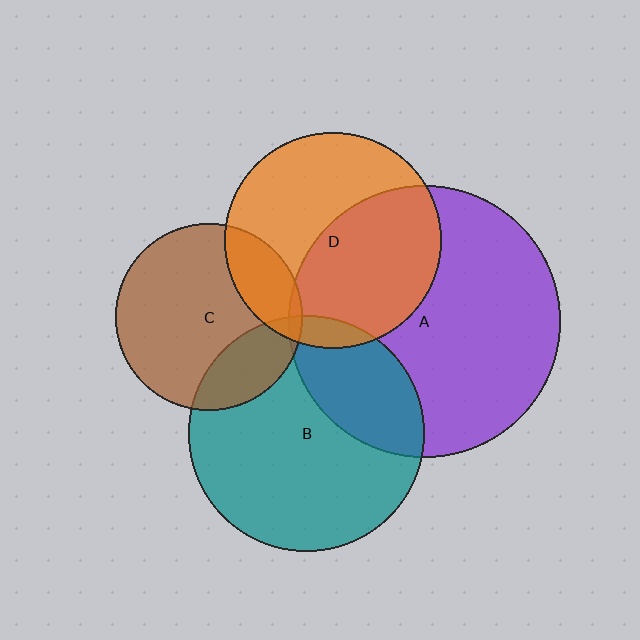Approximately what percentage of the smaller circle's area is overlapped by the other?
Approximately 50%.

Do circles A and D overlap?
Yes.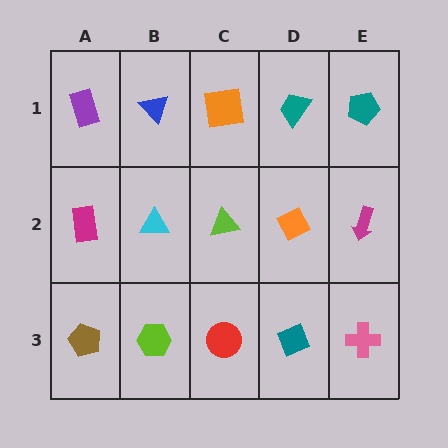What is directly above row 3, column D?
An orange diamond.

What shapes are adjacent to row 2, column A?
A purple rectangle (row 1, column A), a brown pentagon (row 3, column A), a cyan triangle (row 2, column B).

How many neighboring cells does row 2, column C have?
4.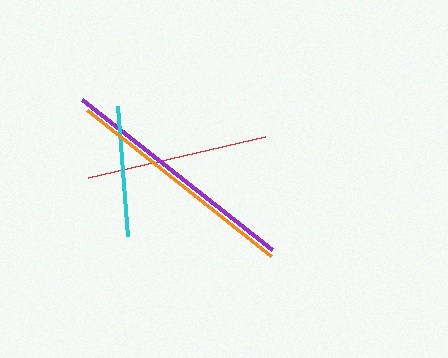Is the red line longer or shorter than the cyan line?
The red line is longer than the cyan line.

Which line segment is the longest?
The purple line is the longest at approximately 242 pixels.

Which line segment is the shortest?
The cyan line is the shortest at approximately 130 pixels.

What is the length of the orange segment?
The orange segment is approximately 235 pixels long.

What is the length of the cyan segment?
The cyan segment is approximately 130 pixels long.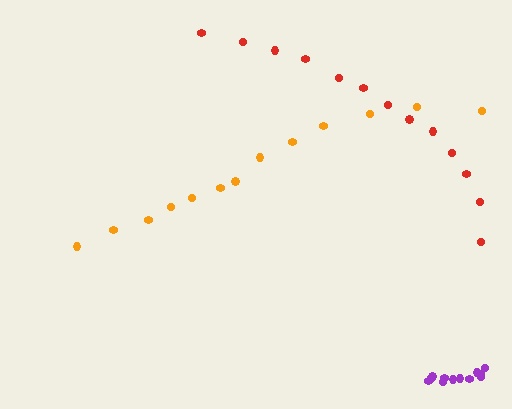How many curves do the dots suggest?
There are 3 distinct paths.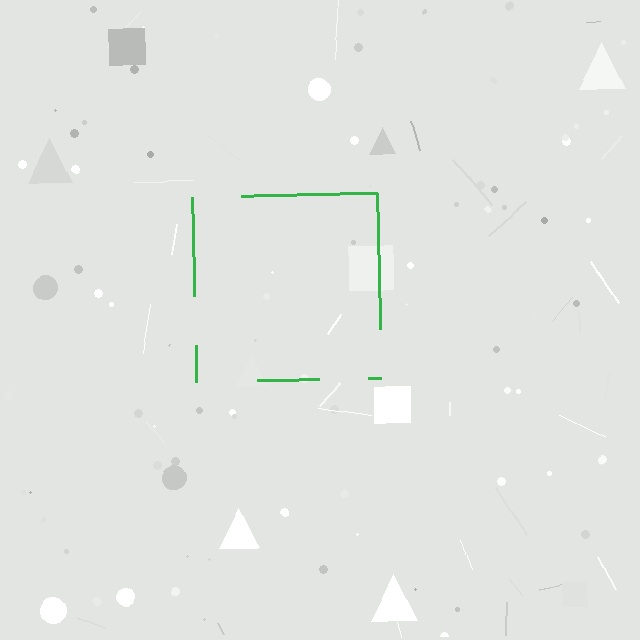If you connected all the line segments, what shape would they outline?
They would outline a square.